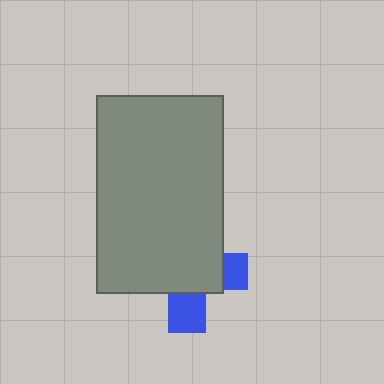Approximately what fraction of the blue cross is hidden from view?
Roughly 69% of the blue cross is hidden behind the gray rectangle.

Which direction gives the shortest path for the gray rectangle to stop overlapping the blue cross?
Moving toward the upper-left gives the shortest separation.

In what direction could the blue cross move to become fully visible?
The blue cross could move toward the lower-right. That would shift it out from behind the gray rectangle entirely.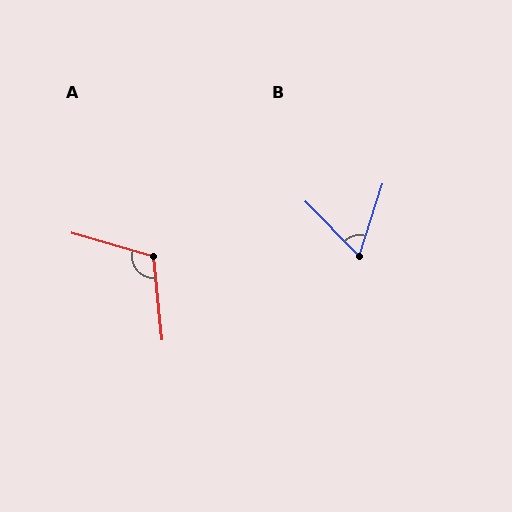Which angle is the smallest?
B, at approximately 63 degrees.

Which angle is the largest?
A, at approximately 112 degrees.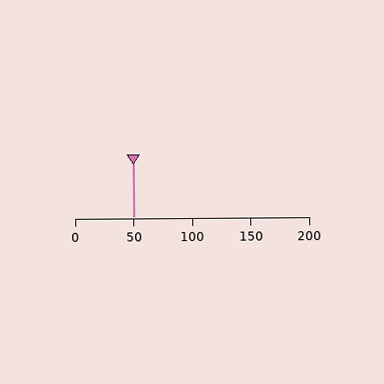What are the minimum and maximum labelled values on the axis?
The axis runs from 0 to 200.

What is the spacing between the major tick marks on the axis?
The major ticks are spaced 50 apart.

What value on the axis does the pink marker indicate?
The marker indicates approximately 50.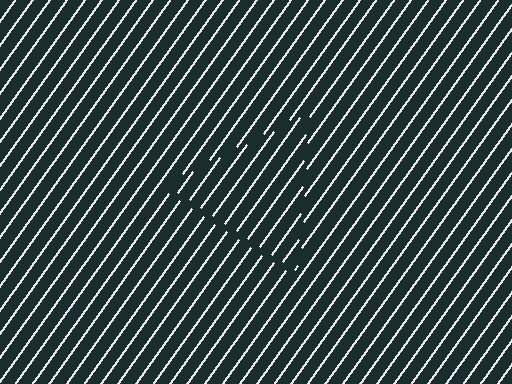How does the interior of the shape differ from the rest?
The interior of the shape contains the same grating, shifted by half a period — the contour is defined by the phase discontinuity where line-ends from the inner and outer gratings abut.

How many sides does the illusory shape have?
3 sides — the line-ends trace a triangle.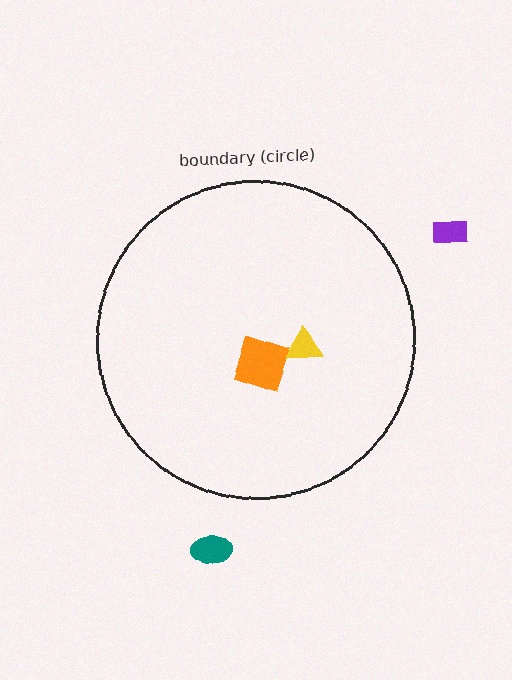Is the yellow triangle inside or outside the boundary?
Inside.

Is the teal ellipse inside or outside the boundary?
Outside.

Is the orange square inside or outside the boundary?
Inside.